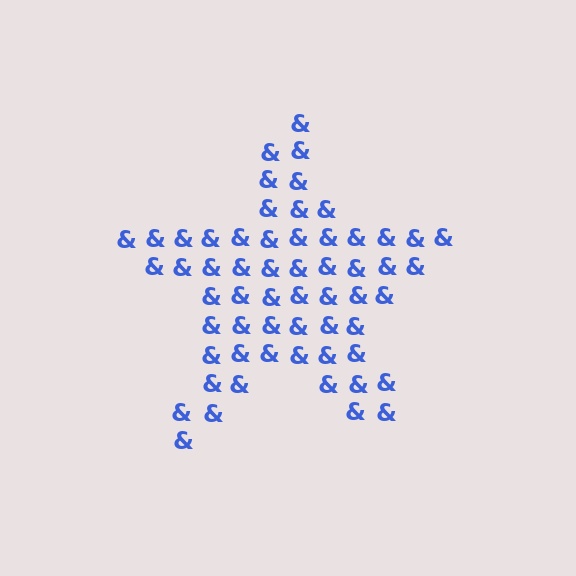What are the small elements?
The small elements are ampersands.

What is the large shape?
The large shape is a star.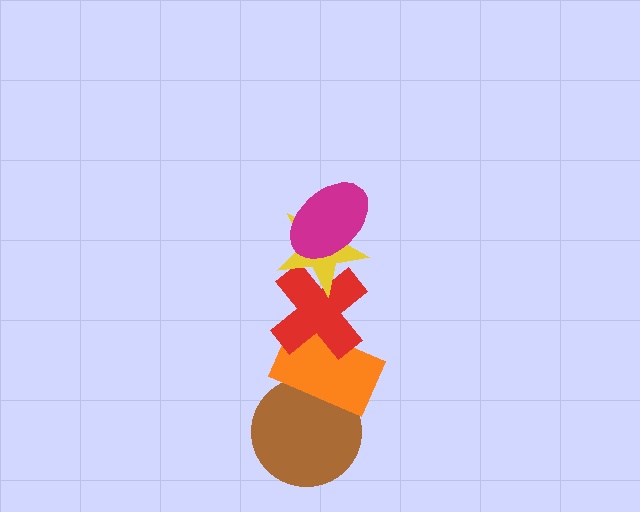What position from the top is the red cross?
The red cross is 3rd from the top.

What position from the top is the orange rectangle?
The orange rectangle is 4th from the top.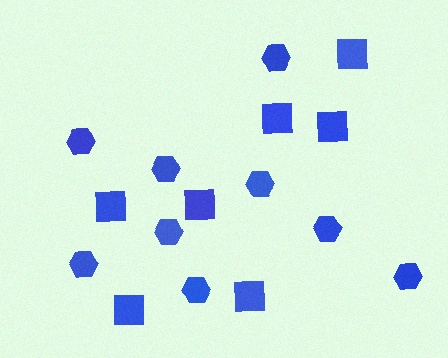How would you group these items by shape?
There are 2 groups: one group of squares (7) and one group of hexagons (9).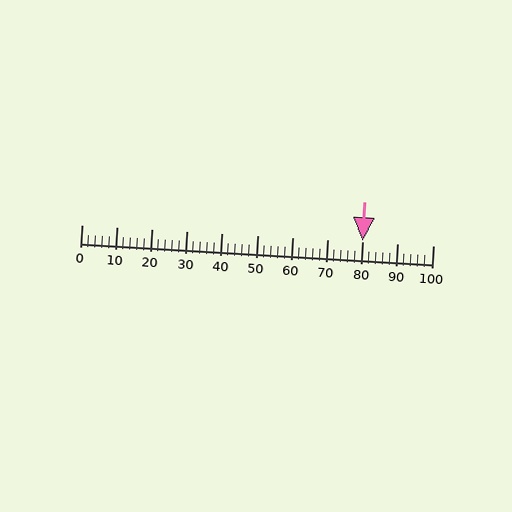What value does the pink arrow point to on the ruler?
The pink arrow points to approximately 80.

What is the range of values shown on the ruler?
The ruler shows values from 0 to 100.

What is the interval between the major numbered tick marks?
The major tick marks are spaced 10 units apart.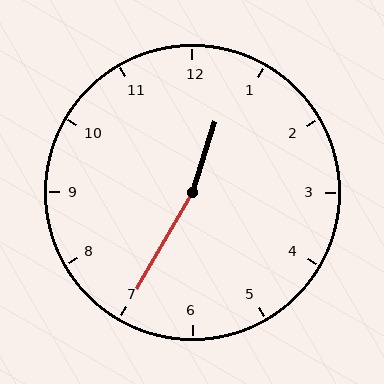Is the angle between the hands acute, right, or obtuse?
It is obtuse.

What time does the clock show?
12:35.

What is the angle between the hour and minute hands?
Approximately 168 degrees.